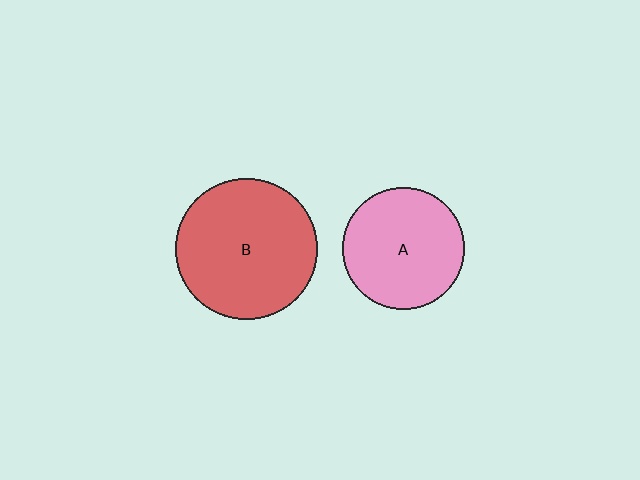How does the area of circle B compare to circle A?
Approximately 1.3 times.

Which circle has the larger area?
Circle B (red).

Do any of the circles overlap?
No, none of the circles overlap.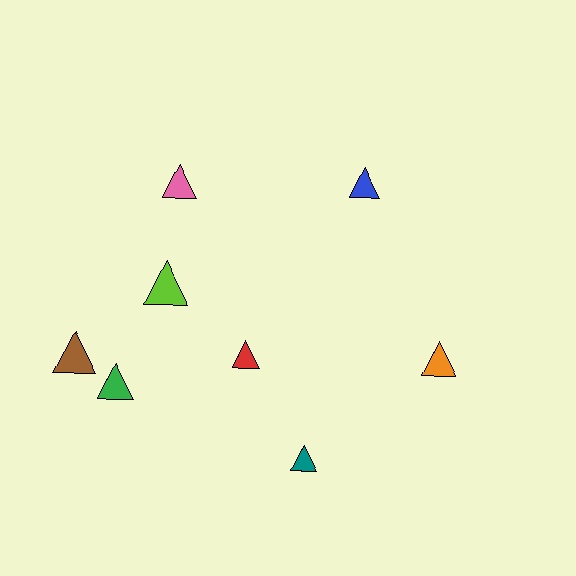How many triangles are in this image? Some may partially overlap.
There are 8 triangles.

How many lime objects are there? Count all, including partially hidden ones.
There is 1 lime object.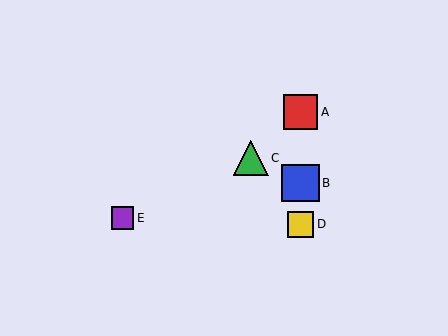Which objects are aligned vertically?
Objects A, B, D are aligned vertically.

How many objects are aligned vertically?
3 objects (A, B, D) are aligned vertically.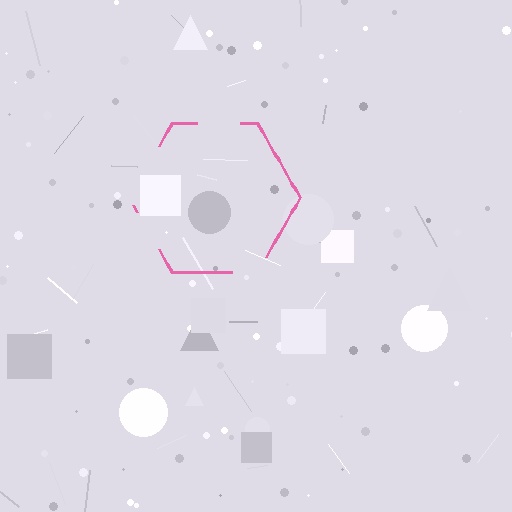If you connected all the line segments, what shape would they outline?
They would outline a hexagon.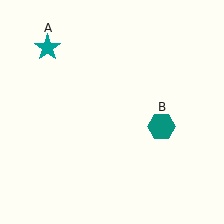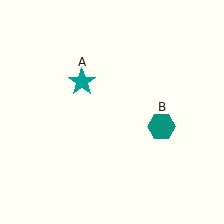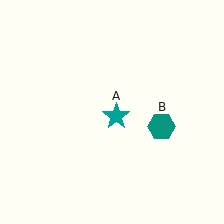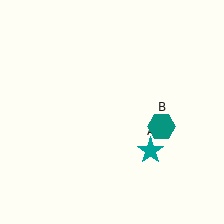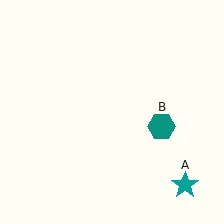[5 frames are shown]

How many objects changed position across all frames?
1 object changed position: teal star (object A).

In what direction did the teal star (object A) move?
The teal star (object A) moved down and to the right.